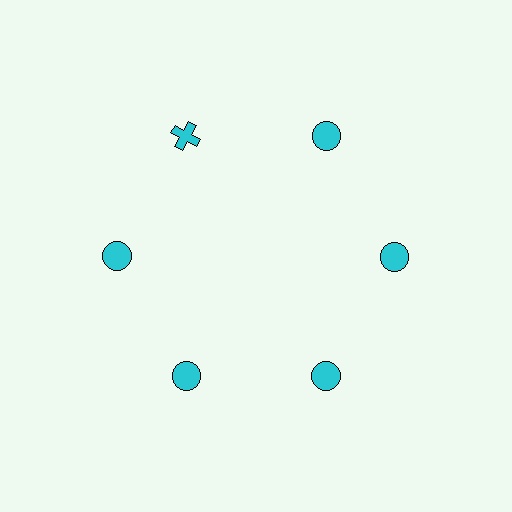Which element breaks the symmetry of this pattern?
The cyan cross at roughly the 11 o'clock position breaks the symmetry. All other shapes are cyan circles.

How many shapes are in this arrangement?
There are 6 shapes arranged in a ring pattern.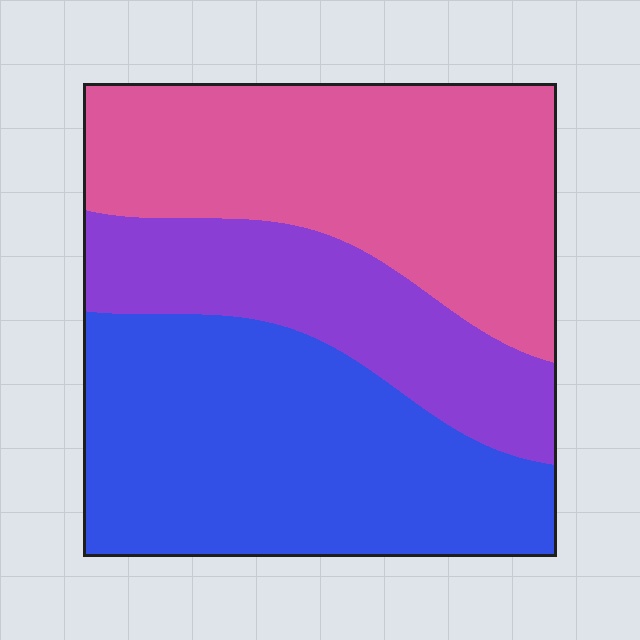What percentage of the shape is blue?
Blue takes up about two fifths (2/5) of the shape.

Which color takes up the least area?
Purple, at roughly 20%.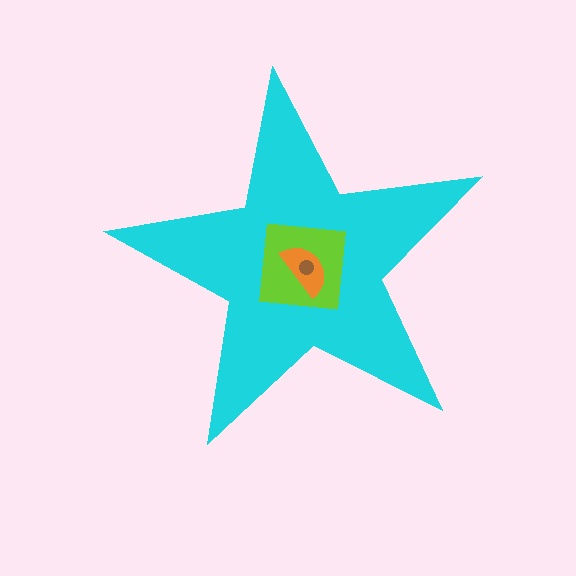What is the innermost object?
The brown circle.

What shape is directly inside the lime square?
The orange semicircle.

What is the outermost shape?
The cyan star.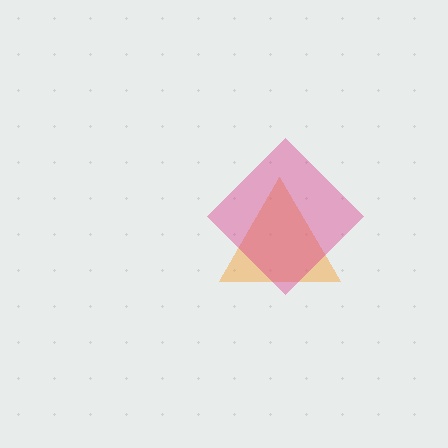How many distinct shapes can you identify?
There are 2 distinct shapes: an orange triangle, a magenta diamond.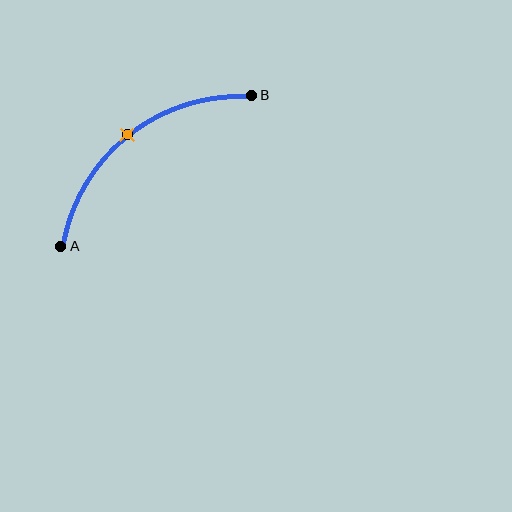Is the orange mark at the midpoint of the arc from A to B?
Yes. The orange mark lies on the arc at equal arc-length from both A and B — it is the arc midpoint.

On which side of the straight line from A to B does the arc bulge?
The arc bulges above and to the left of the straight line connecting A and B.